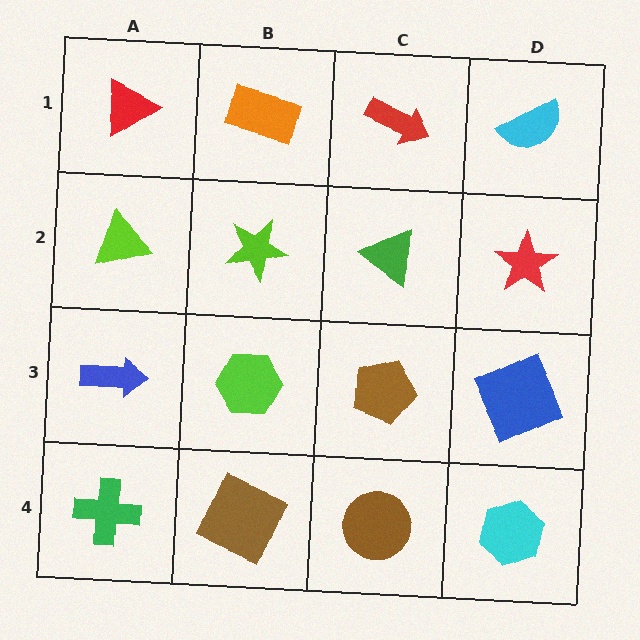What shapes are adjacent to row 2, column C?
A red arrow (row 1, column C), a brown pentagon (row 3, column C), a lime star (row 2, column B), a red star (row 2, column D).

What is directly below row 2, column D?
A blue square.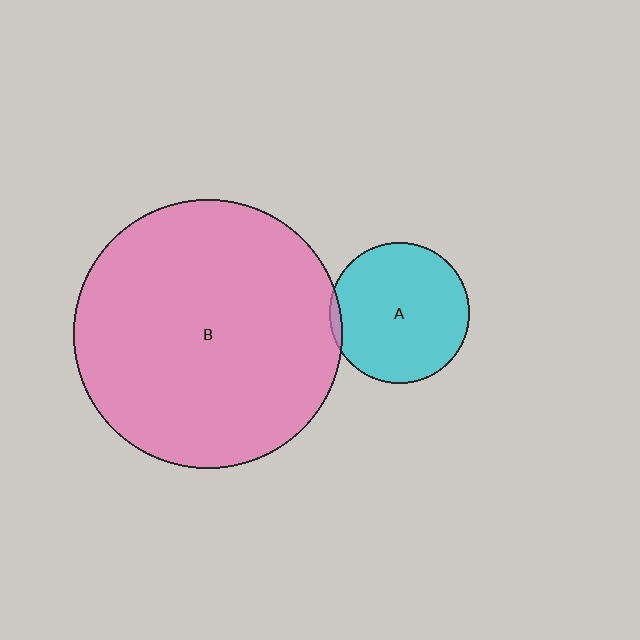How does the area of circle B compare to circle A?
Approximately 3.7 times.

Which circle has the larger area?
Circle B (pink).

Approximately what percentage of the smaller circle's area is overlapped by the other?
Approximately 5%.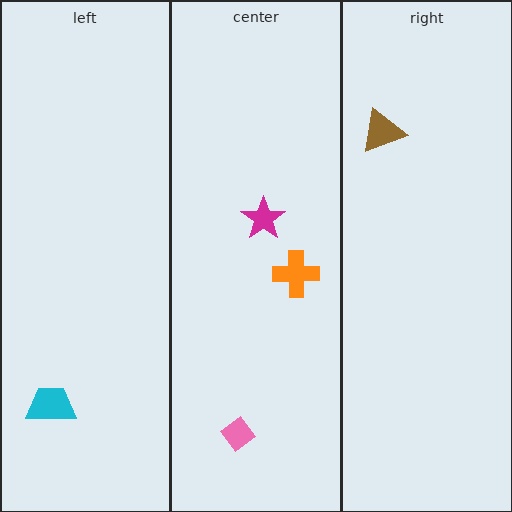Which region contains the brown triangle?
The right region.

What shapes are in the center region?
The magenta star, the pink diamond, the orange cross.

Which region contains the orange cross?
The center region.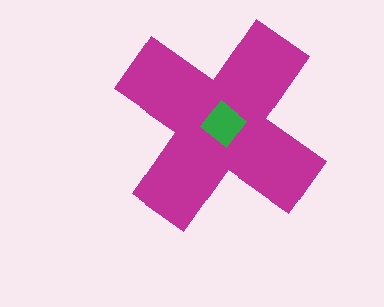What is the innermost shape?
The green diamond.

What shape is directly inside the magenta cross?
The green diamond.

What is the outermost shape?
The magenta cross.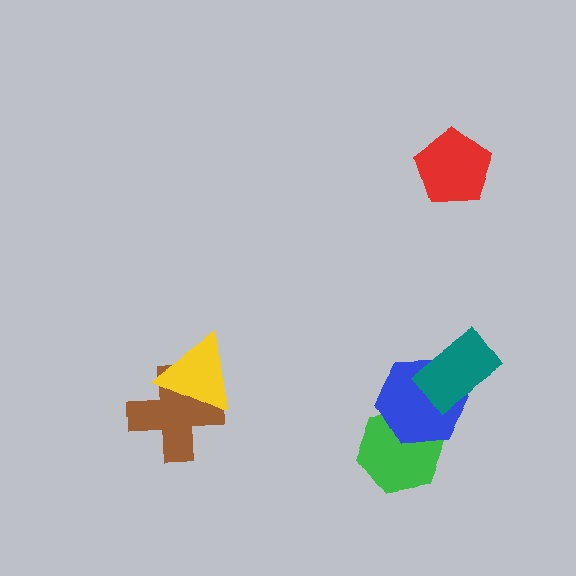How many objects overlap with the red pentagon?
0 objects overlap with the red pentagon.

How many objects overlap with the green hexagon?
1 object overlaps with the green hexagon.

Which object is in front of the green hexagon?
The blue hexagon is in front of the green hexagon.